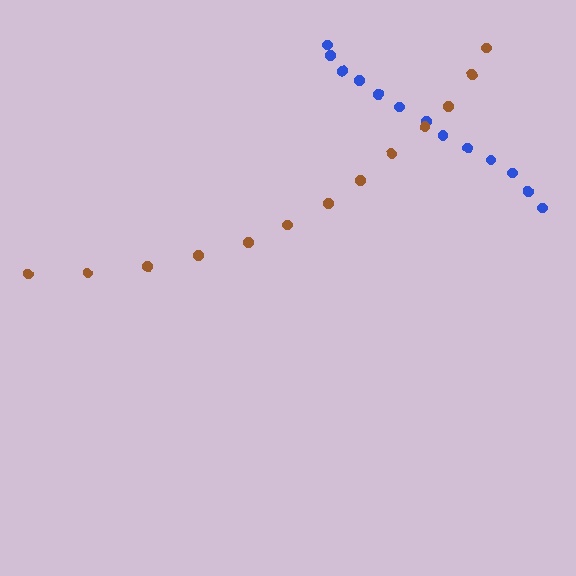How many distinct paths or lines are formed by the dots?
There are 2 distinct paths.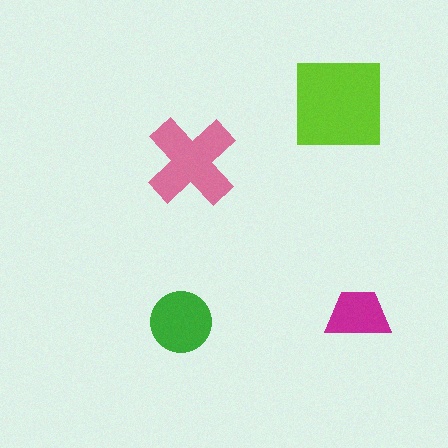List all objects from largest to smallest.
The lime square, the pink cross, the green circle, the magenta trapezoid.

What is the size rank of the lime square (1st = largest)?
1st.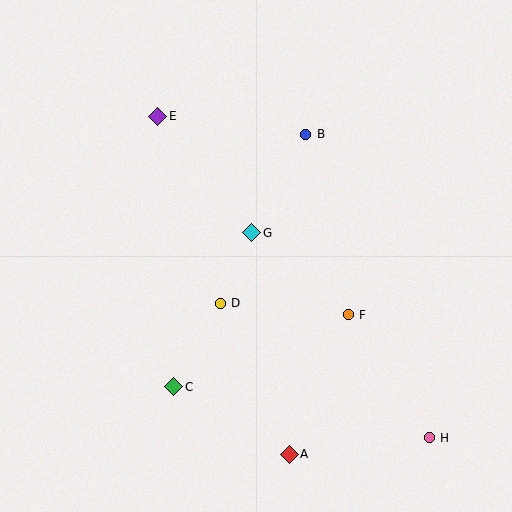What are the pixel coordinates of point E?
Point E is at (158, 116).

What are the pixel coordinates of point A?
Point A is at (289, 454).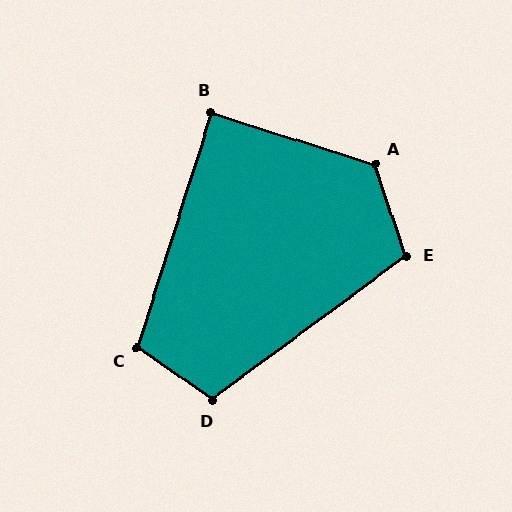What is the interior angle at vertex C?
Approximately 107 degrees (obtuse).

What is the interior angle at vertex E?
Approximately 108 degrees (obtuse).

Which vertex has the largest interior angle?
A, at approximately 126 degrees.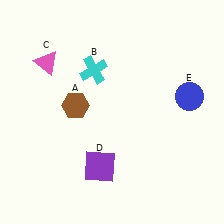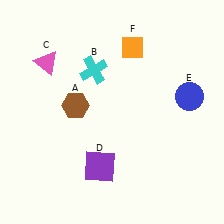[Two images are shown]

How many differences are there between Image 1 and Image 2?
There is 1 difference between the two images.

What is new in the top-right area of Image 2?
An orange diamond (F) was added in the top-right area of Image 2.